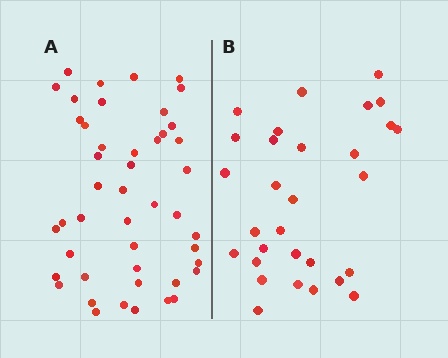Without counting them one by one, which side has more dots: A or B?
Region A (the left region) has more dots.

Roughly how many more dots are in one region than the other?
Region A has approximately 15 more dots than region B.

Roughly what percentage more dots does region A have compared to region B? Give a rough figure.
About 55% more.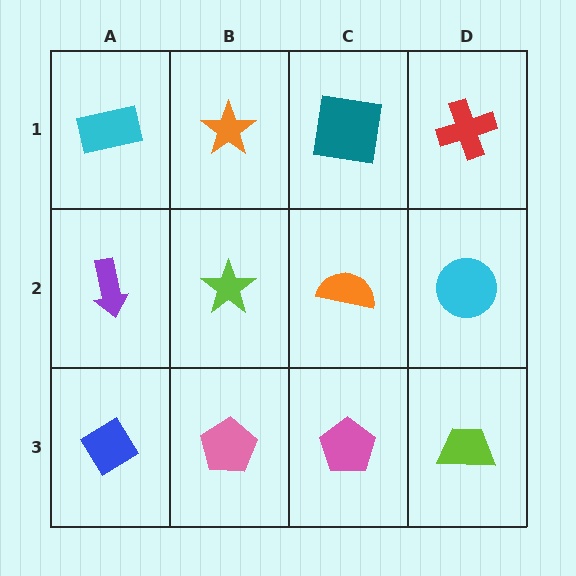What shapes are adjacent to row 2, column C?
A teal square (row 1, column C), a pink pentagon (row 3, column C), a lime star (row 2, column B), a cyan circle (row 2, column D).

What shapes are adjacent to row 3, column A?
A purple arrow (row 2, column A), a pink pentagon (row 3, column B).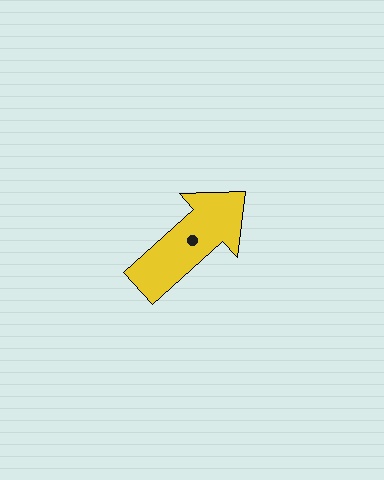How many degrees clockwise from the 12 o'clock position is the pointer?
Approximately 48 degrees.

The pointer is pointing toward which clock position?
Roughly 2 o'clock.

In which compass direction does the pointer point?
Northeast.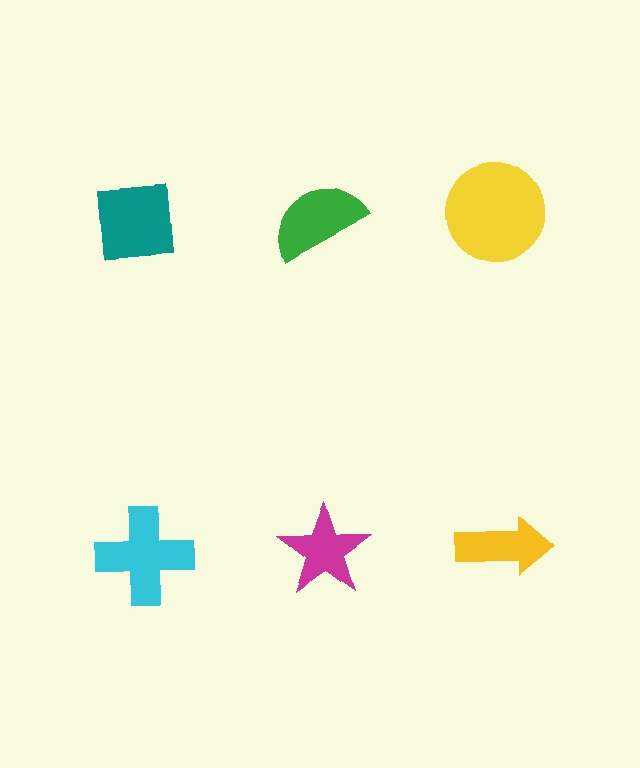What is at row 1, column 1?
A teal square.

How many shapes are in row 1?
3 shapes.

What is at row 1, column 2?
A green semicircle.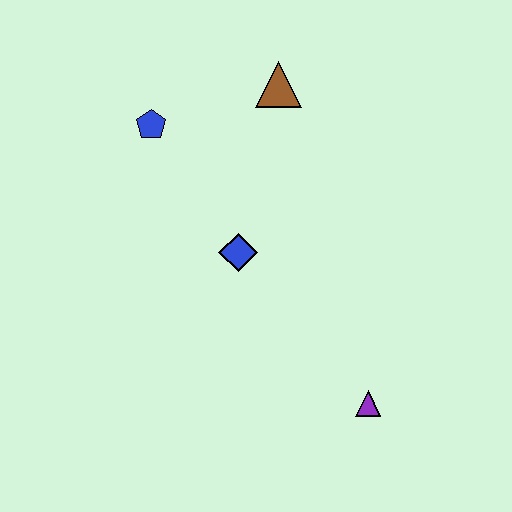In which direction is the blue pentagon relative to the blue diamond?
The blue pentagon is above the blue diamond.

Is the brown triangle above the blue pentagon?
Yes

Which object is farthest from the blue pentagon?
The purple triangle is farthest from the blue pentagon.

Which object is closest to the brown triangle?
The blue pentagon is closest to the brown triangle.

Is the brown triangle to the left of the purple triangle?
Yes